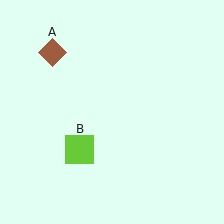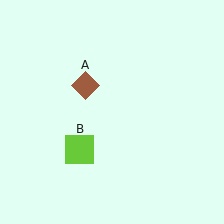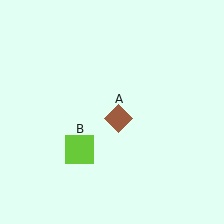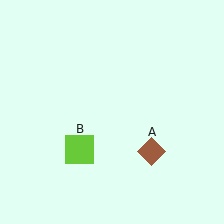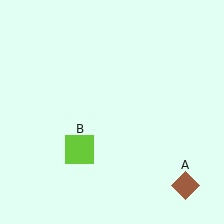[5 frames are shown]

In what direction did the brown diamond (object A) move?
The brown diamond (object A) moved down and to the right.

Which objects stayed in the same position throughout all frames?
Lime square (object B) remained stationary.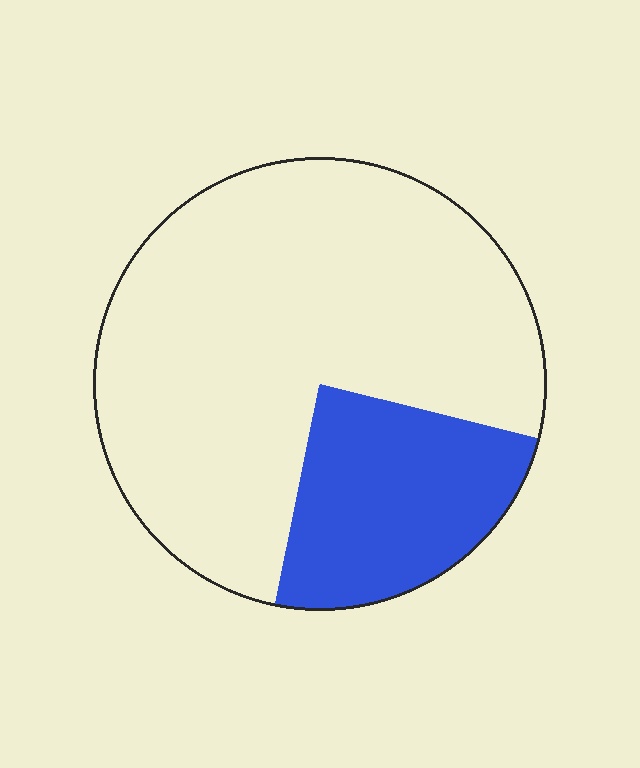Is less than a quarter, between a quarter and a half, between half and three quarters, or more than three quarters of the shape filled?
Less than a quarter.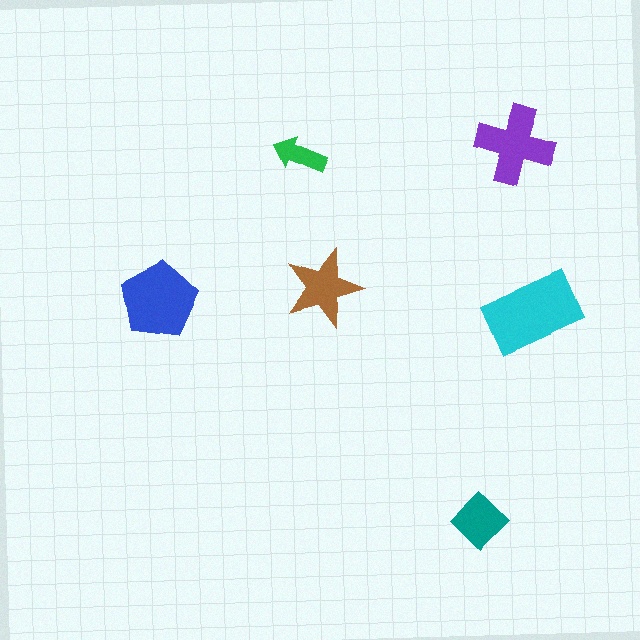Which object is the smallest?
The green arrow.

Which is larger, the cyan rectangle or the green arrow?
The cyan rectangle.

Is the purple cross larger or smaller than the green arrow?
Larger.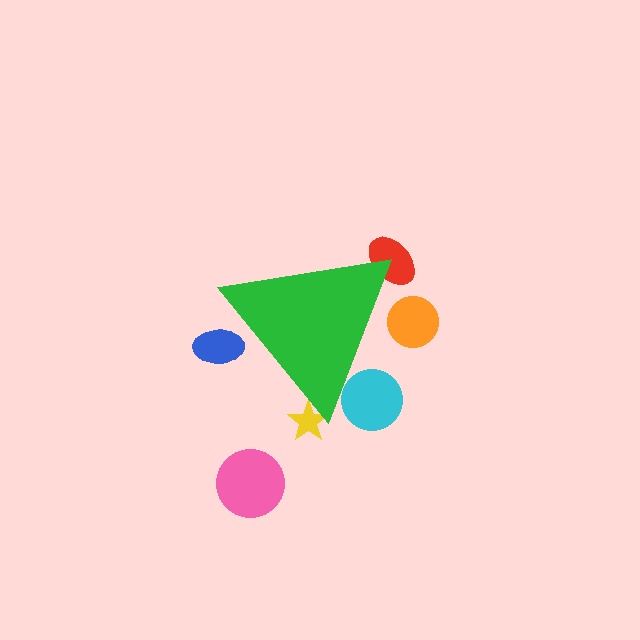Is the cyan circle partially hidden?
Yes, the cyan circle is partially hidden behind the green triangle.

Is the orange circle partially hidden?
Yes, the orange circle is partially hidden behind the green triangle.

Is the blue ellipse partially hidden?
Yes, the blue ellipse is partially hidden behind the green triangle.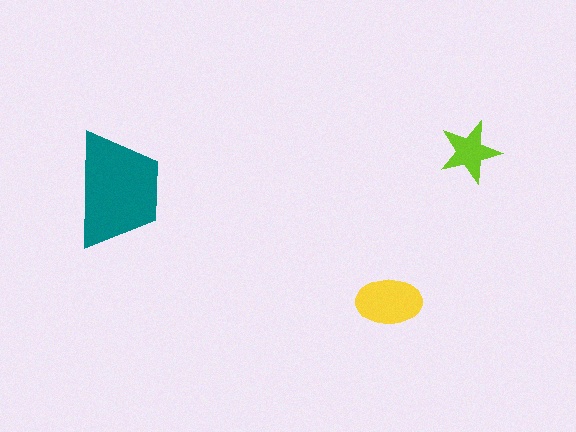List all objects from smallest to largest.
The lime star, the yellow ellipse, the teal trapezoid.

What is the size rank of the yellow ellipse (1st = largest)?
2nd.